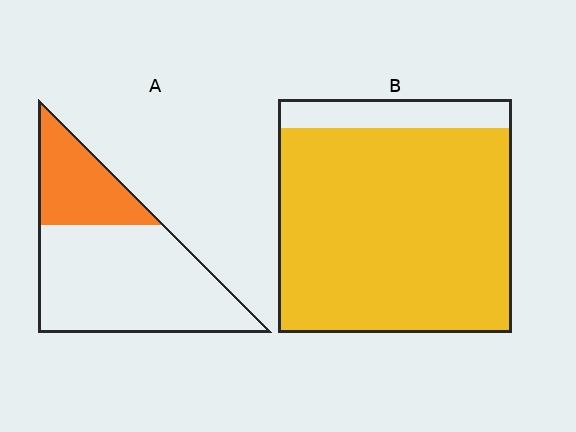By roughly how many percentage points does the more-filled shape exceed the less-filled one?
By roughly 60 percentage points (B over A).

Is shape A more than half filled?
No.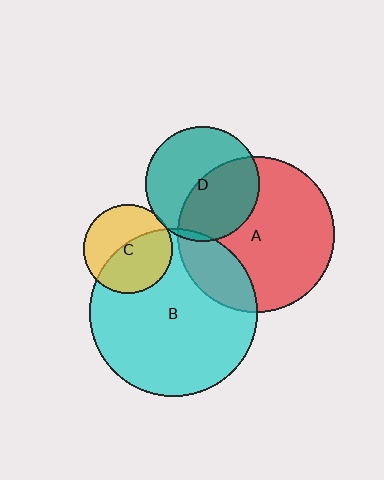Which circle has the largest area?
Circle B (cyan).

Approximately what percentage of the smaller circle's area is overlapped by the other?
Approximately 45%.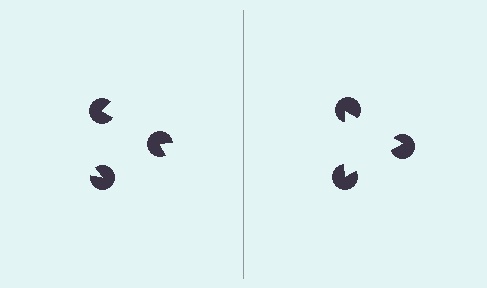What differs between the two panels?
The pac-man discs are positioned identically on both sides; only the wedge orientations differ. On the right they align to a triangle; on the left they are misaligned.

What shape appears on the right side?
An illusory triangle.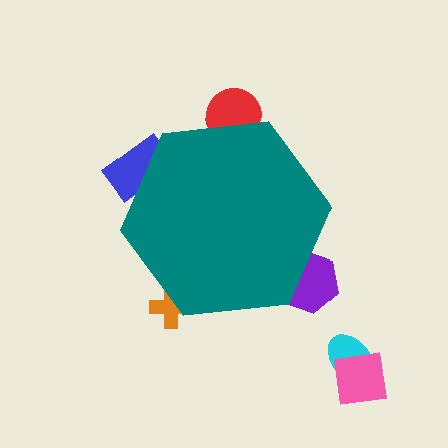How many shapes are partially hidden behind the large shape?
4 shapes are partially hidden.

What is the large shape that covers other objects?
A teal hexagon.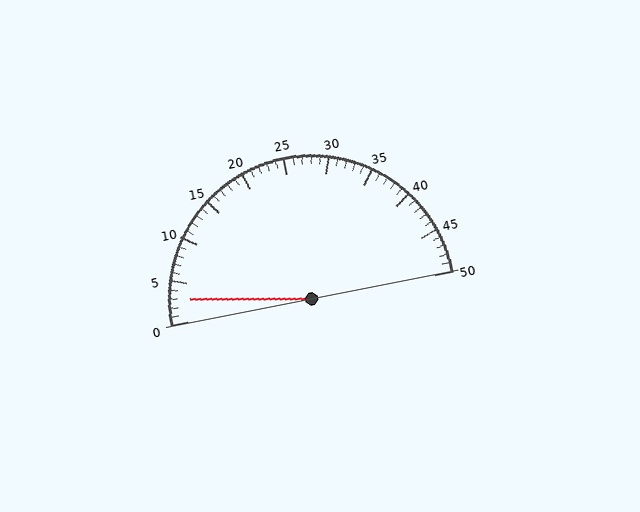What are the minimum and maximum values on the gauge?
The gauge ranges from 0 to 50.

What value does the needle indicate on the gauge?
The needle indicates approximately 3.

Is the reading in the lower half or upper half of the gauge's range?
The reading is in the lower half of the range (0 to 50).